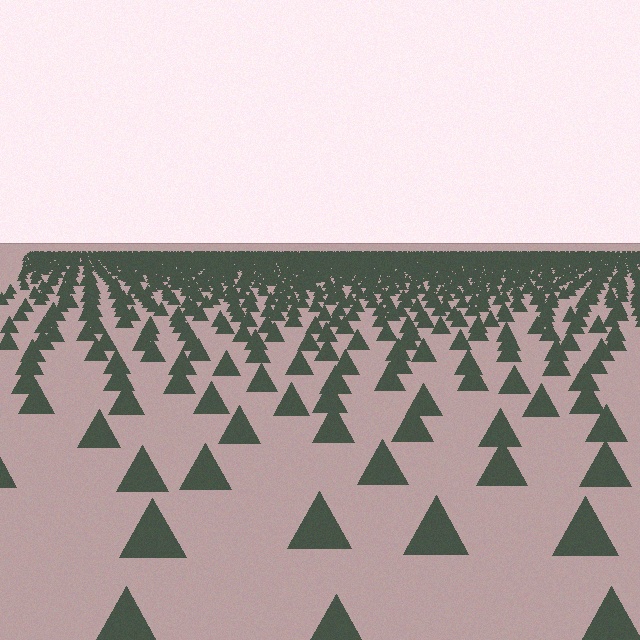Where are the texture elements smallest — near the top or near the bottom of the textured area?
Near the top.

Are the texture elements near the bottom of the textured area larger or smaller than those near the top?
Larger. Near the bottom, elements are closer to the viewer and appear at a bigger on-screen size.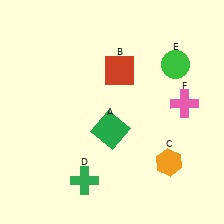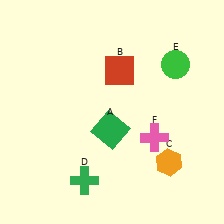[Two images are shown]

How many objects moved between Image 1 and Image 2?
1 object moved between the two images.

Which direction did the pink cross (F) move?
The pink cross (F) moved down.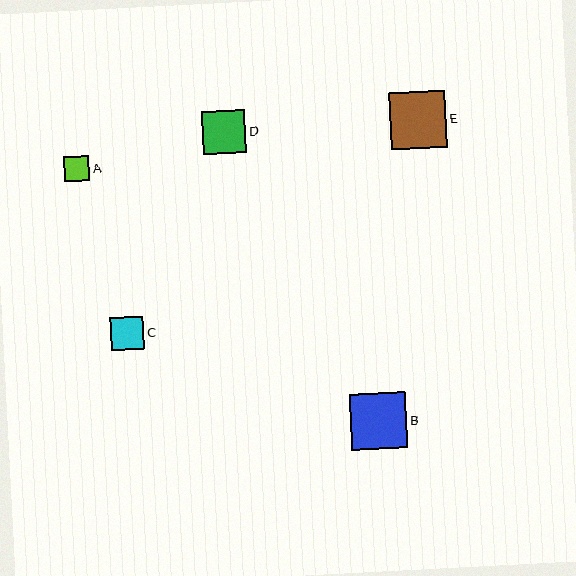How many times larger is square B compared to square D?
Square B is approximately 1.3 times the size of square D.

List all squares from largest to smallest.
From largest to smallest: E, B, D, C, A.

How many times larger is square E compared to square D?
Square E is approximately 1.3 times the size of square D.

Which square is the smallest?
Square A is the smallest with a size of approximately 25 pixels.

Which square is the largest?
Square E is the largest with a size of approximately 56 pixels.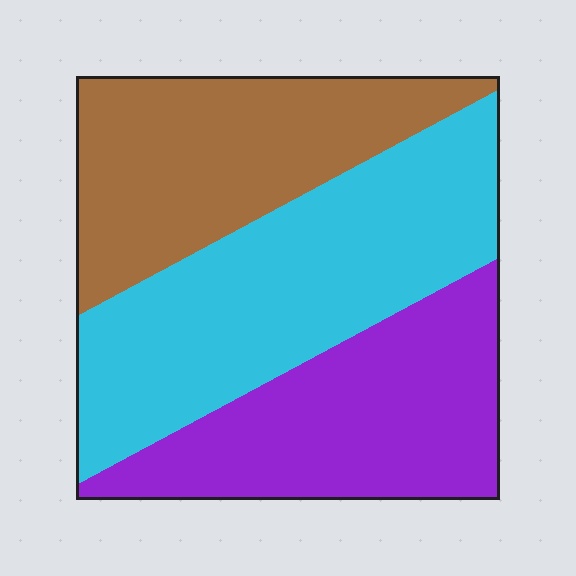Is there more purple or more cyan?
Cyan.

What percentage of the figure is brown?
Brown takes up between a sixth and a third of the figure.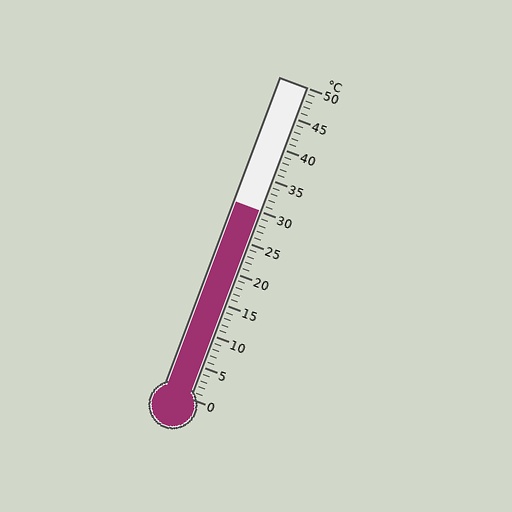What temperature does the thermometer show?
The thermometer shows approximately 30°C.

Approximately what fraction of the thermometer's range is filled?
The thermometer is filled to approximately 60% of its range.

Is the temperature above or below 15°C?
The temperature is above 15°C.